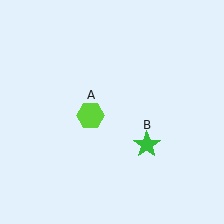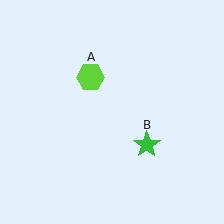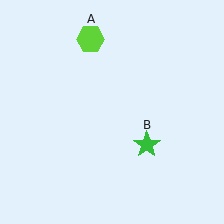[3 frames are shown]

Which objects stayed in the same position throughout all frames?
Green star (object B) remained stationary.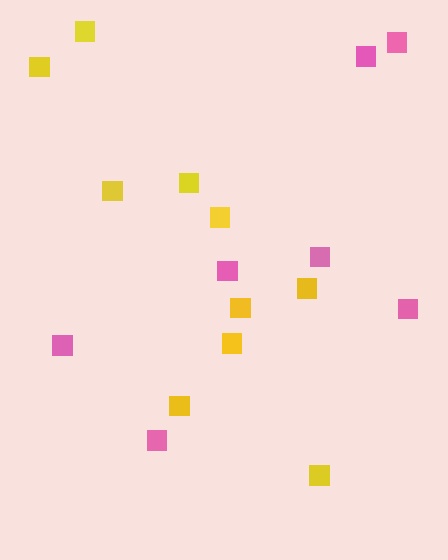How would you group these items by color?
There are 2 groups: one group of yellow squares (10) and one group of pink squares (7).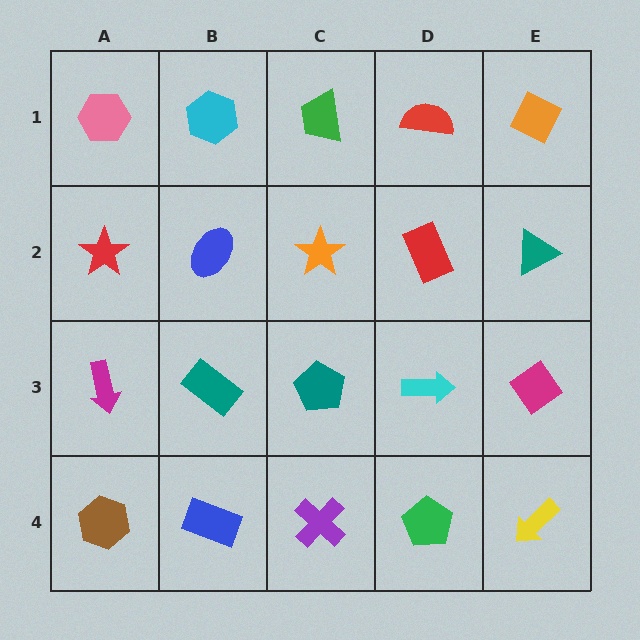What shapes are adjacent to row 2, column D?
A red semicircle (row 1, column D), a cyan arrow (row 3, column D), an orange star (row 2, column C), a teal triangle (row 2, column E).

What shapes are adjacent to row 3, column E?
A teal triangle (row 2, column E), a yellow arrow (row 4, column E), a cyan arrow (row 3, column D).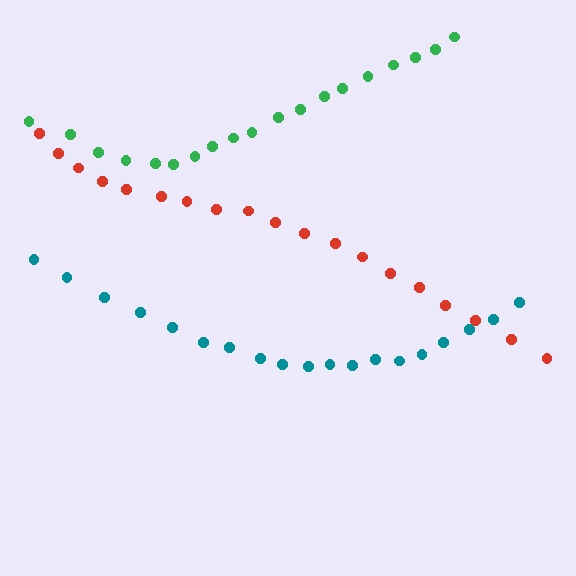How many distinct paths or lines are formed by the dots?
There are 3 distinct paths.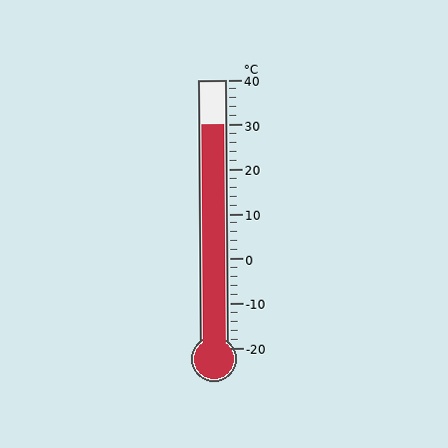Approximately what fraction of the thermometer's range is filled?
The thermometer is filled to approximately 85% of its range.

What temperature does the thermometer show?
The thermometer shows approximately 30°C.